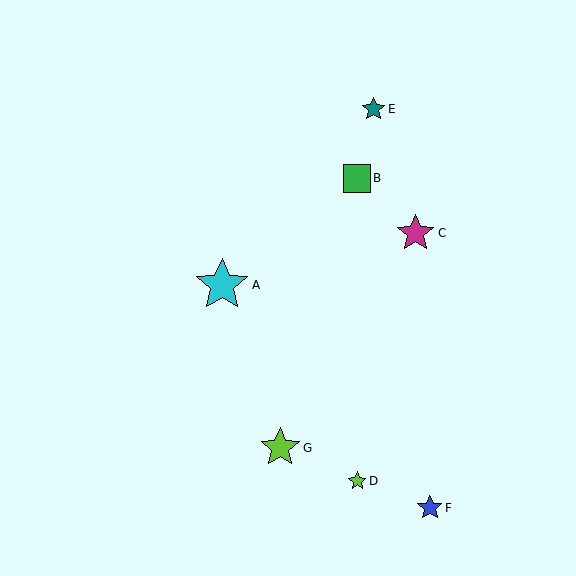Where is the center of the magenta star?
The center of the magenta star is at (416, 233).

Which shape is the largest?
The cyan star (labeled A) is the largest.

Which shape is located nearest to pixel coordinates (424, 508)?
The blue star (labeled F) at (430, 508) is nearest to that location.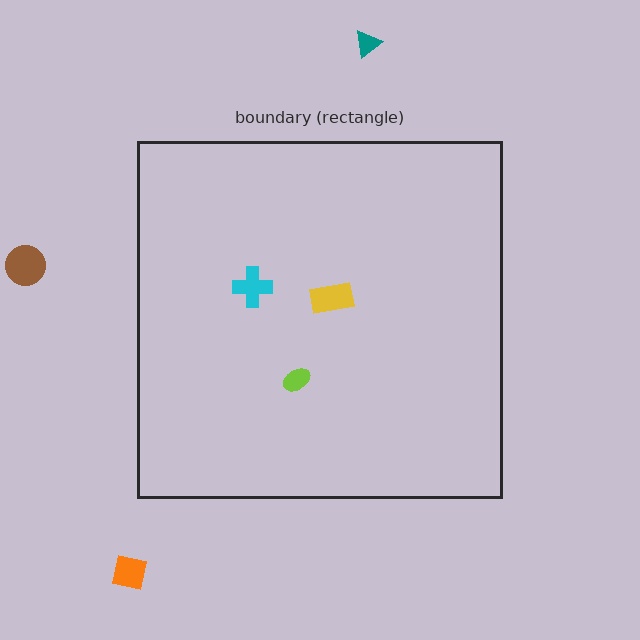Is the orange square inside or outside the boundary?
Outside.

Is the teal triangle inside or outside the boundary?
Outside.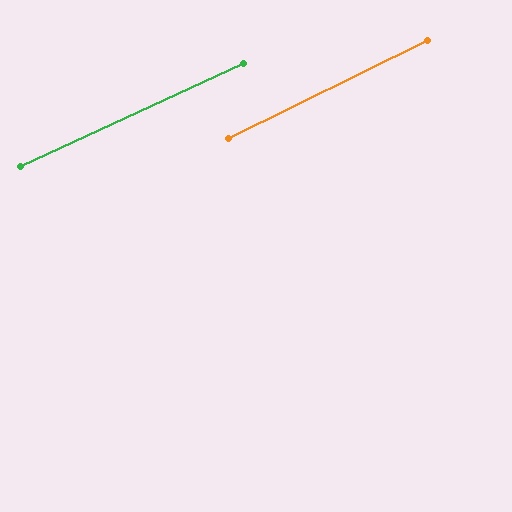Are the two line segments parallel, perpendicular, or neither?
Parallel — their directions differ by only 1.3°.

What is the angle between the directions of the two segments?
Approximately 1 degree.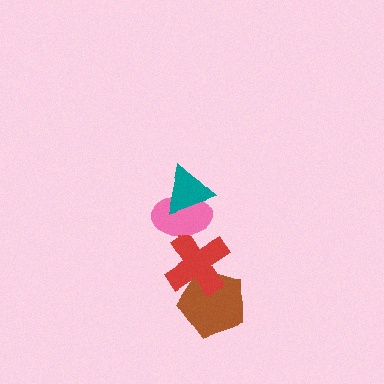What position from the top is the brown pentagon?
The brown pentagon is 4th from the top.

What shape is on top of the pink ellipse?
The teal triangle is on top of the pink ellipse.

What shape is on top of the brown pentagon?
The red cross is on top of the brown pentagon.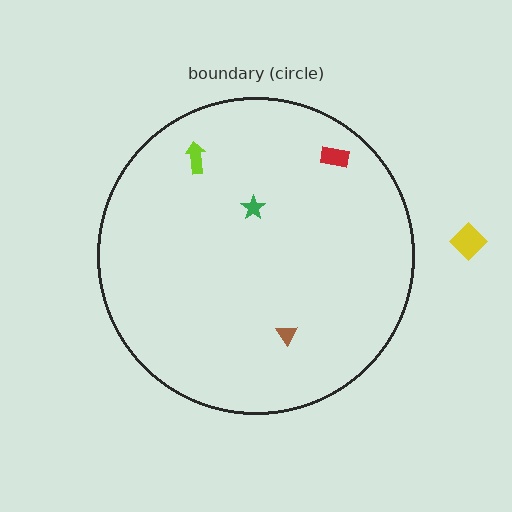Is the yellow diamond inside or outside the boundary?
Outside.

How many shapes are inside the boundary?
4 inside, 1 outside.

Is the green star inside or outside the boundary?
Inside.